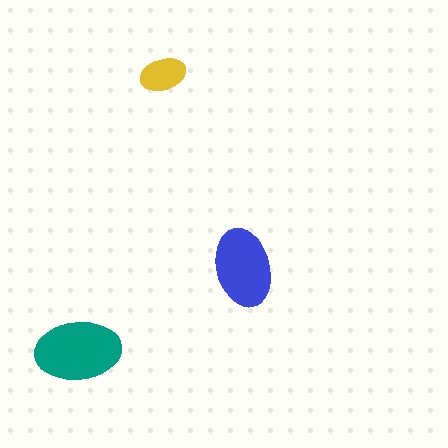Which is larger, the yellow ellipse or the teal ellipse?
The teal one.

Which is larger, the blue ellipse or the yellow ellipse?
The blue one.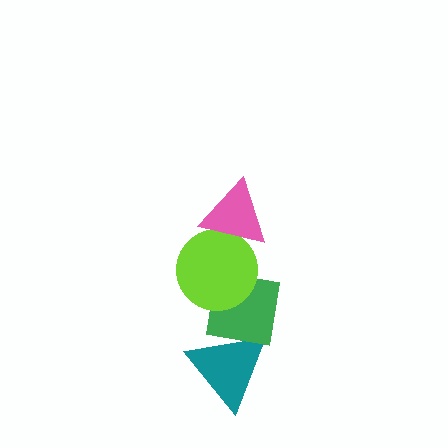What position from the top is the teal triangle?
The teal triangle is 4th from the top.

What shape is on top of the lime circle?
The pink triangle is on top of the lime circle.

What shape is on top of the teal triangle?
The green square is on top of the teal triangle.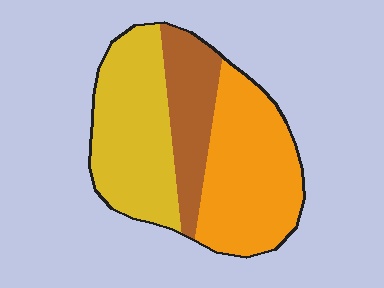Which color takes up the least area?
Brown, at roughly 20%.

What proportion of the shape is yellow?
Yellow takes up between a quarter and a half of the shape.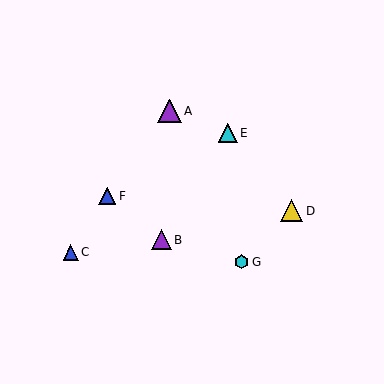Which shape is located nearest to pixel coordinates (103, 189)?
The blue triangle (labeled F) at (107, 196) is nearest to that location.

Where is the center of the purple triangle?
The center of the purple triangle is at (169, 111).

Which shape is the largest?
The purple triangle (labeled A) is the largest.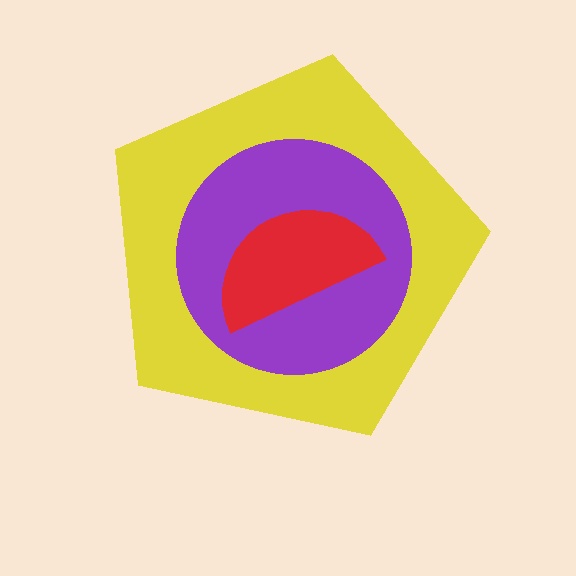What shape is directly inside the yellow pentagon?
The purple circle.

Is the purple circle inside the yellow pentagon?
Yes.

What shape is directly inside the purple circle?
The red semicircle.